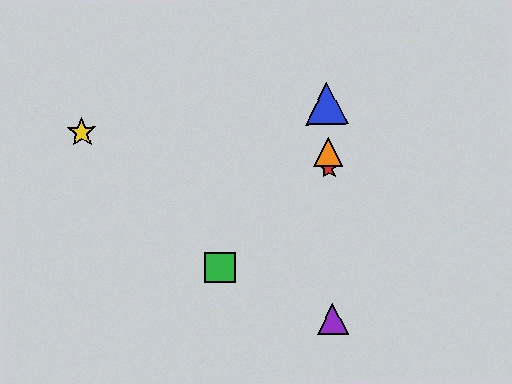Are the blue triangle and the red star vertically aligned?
Yes, both are at x≈327.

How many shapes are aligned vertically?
4 shapes (the red star, the blue triangle, the purple triangle, the orange triangle) are aligned vertically.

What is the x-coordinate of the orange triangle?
The orange triangle is at x≈328.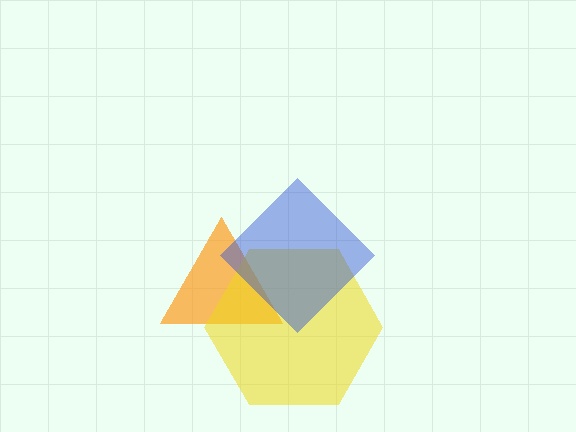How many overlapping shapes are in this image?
There are 3 overlapping shapes in the image.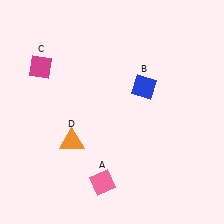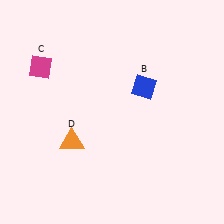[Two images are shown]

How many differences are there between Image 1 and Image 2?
There is 1 difference between the two images.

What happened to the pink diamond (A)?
The pink diamond (A) was removed in Image 2. It was in the bottom-left area of Image 1.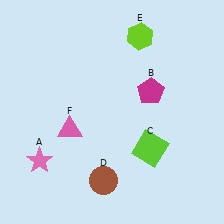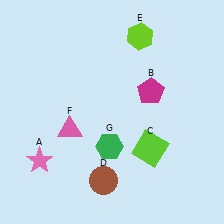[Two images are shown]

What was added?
A green hexagon (G) was added in Image 2.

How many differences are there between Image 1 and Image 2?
There is 1 difference between the two images.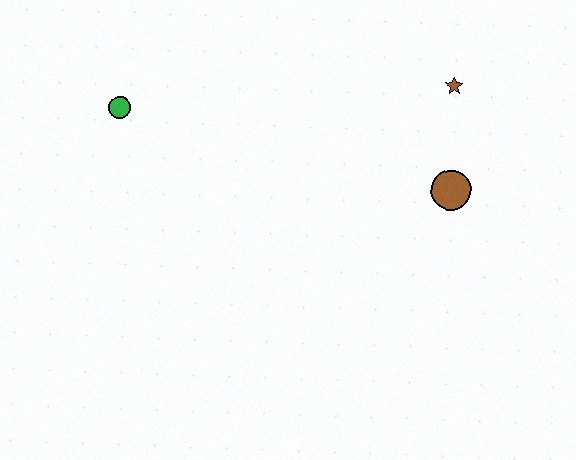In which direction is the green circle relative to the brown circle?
The green circle is to the left of the brown circle.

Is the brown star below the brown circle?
No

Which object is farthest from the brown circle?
The green circle is farthest from the brown circle.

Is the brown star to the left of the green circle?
No